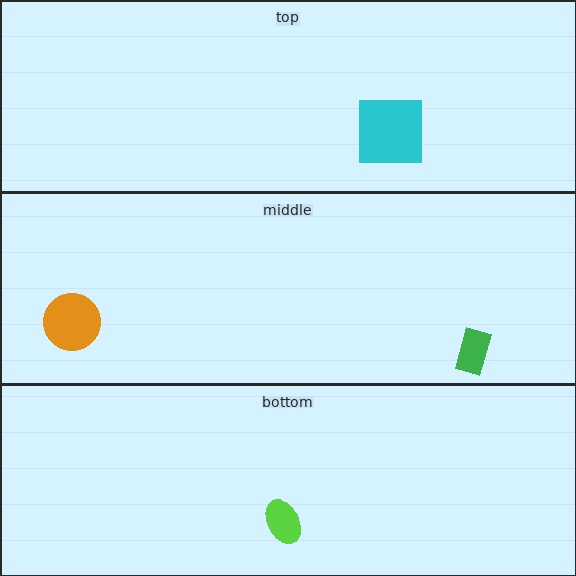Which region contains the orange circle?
The middle region.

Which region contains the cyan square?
The top region.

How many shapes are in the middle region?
2.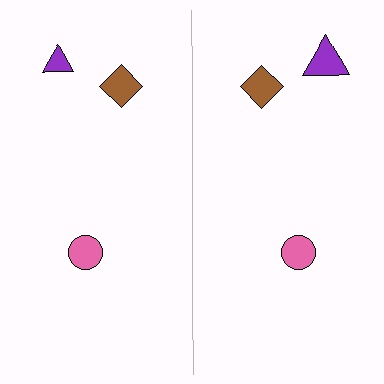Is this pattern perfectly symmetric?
No, the pattern is not perfectly symmetric. The purple triangle on the right side has a different size than its mirror counterpart.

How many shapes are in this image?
There are 6 shapes in this image.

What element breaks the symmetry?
The purple triangle on the right side has a different size than its mirror counterpart.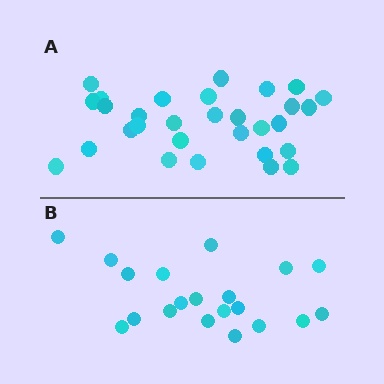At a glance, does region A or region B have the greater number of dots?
Region A (the top region) has more dots.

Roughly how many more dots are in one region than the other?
Region A has roughly 10 or so more dots than region B.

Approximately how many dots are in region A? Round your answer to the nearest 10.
About 30 dots.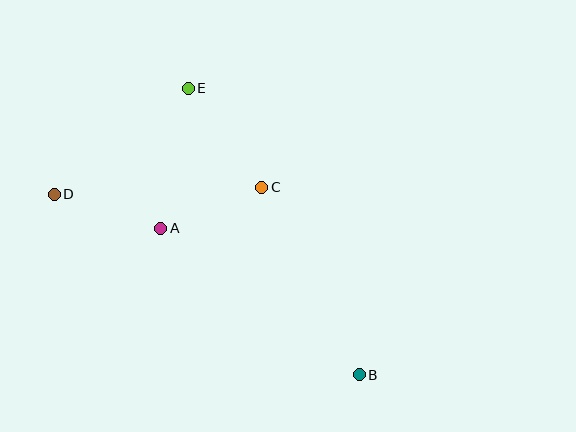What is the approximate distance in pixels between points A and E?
The distance between A and E is approximately 143 pixels.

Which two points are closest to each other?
Points A and C are closest to each other.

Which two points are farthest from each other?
Points B and D are farthest from each other.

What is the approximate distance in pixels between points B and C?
The distance between B and C is approximately 211 pixels.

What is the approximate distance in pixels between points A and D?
The distance between A and D is approximately 112 pixels.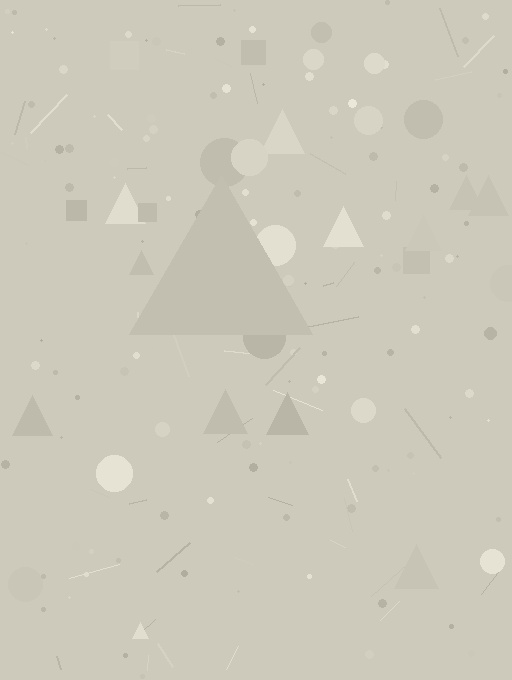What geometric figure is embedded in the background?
A triangle is embedded in the background.